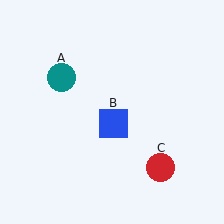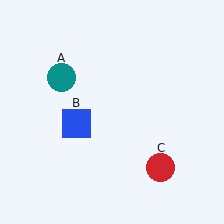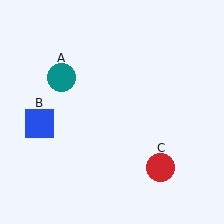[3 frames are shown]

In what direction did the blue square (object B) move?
The blue square (object B) moved left.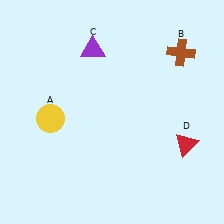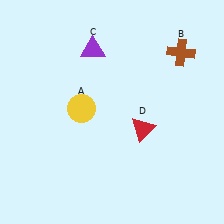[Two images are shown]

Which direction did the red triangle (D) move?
The red triangle (D) moved left.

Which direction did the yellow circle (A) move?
The yellow circle (A) moved right.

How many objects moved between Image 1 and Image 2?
2 objects moved between the two images.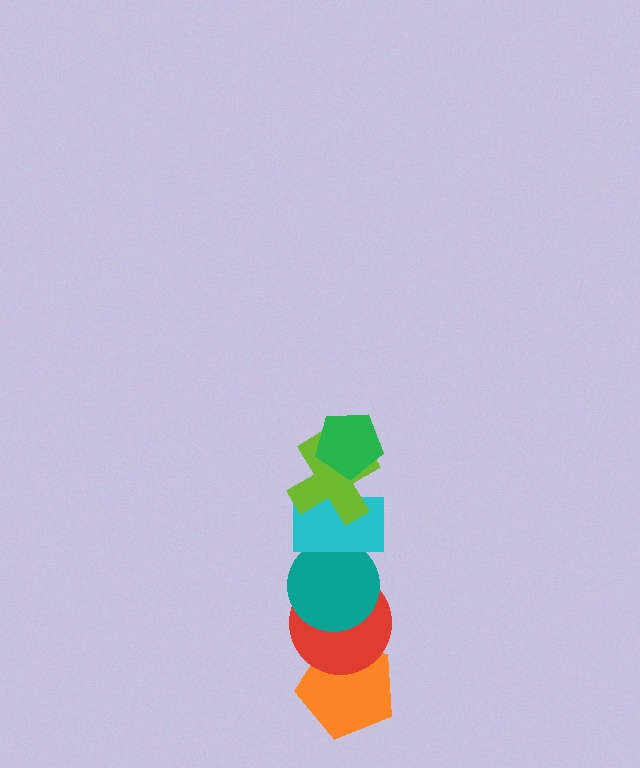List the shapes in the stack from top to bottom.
From top to bottom: the green pentagon, the lime cross, the cyan rectangle, the teal circle, the red circle, the orange pentagon.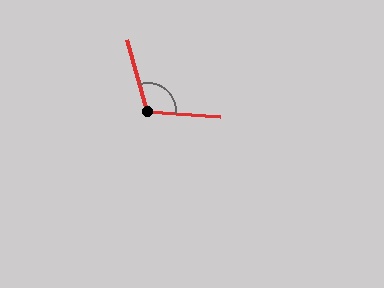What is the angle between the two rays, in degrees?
Approximately 110 degrees.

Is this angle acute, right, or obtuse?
It is obtuse.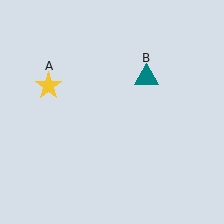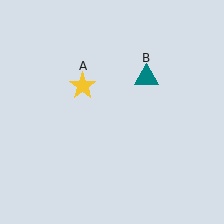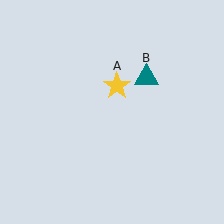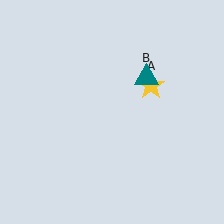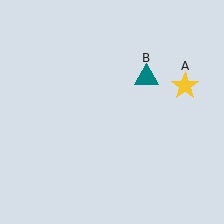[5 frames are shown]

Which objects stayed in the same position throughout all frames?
Teal triangle (object B) remained stationary.